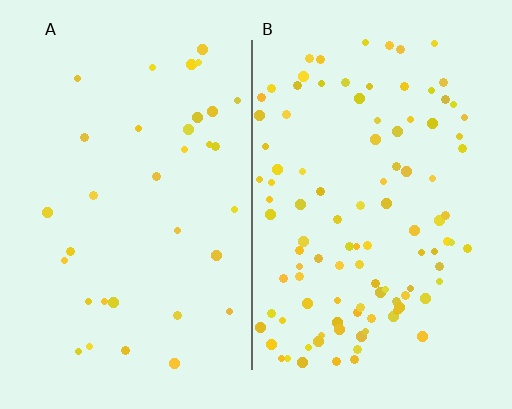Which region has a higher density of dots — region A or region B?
B (the right).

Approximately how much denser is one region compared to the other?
Approximately 3.1× — region B over region A.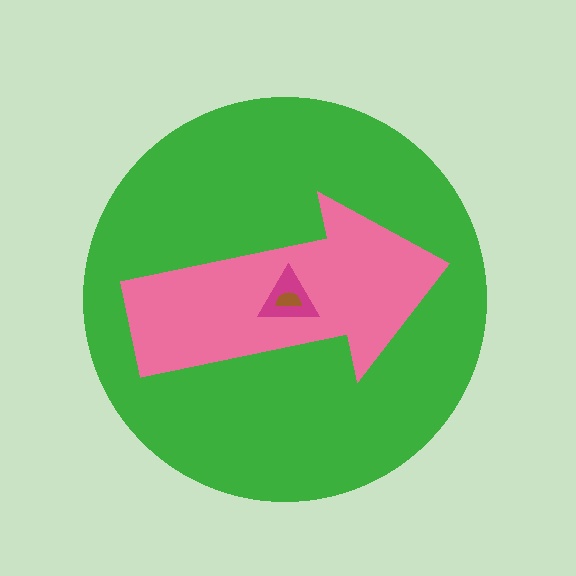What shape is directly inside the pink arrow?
The magenta triangle.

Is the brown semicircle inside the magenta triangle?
Yes.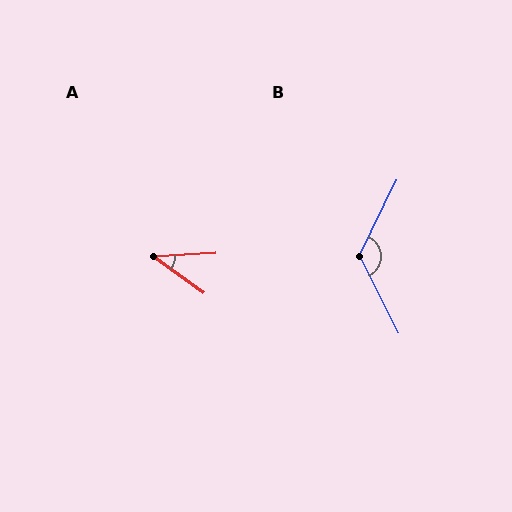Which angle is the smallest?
A, at approximately 39 degrees.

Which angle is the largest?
B, at approximately 127 degrees.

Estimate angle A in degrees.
Approximately 39 degrees.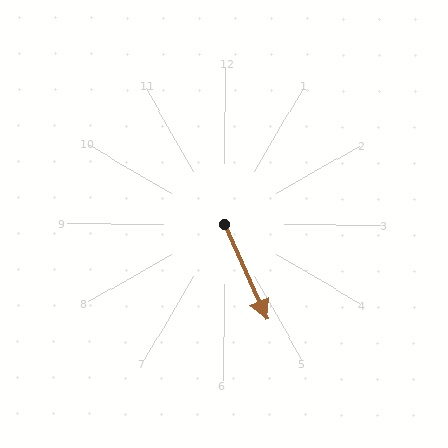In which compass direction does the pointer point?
Southeast.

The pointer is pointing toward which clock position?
Roughly 5 o'clock.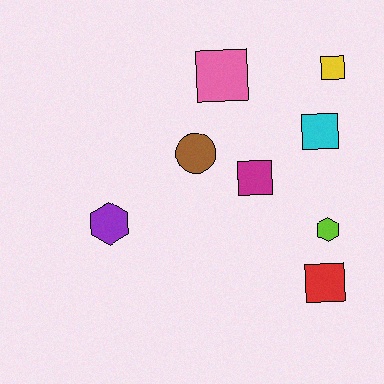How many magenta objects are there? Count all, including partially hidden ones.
There is 1 magenta object.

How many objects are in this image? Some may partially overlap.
There are 8 objects.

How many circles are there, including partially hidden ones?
There is 1 circle.